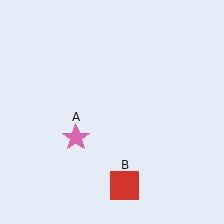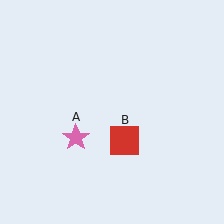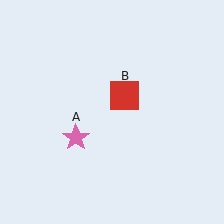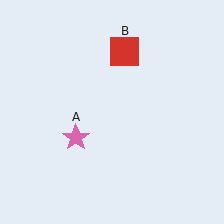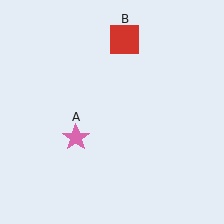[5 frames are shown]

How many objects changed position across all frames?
1 object changed position: red square (object B).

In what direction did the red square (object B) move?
The red square (object B) moved up.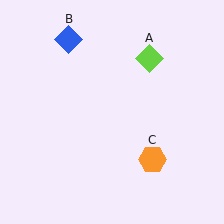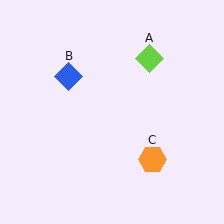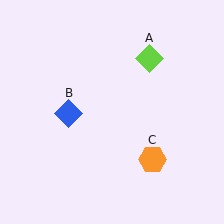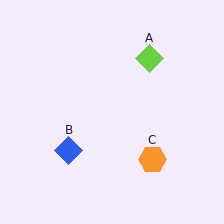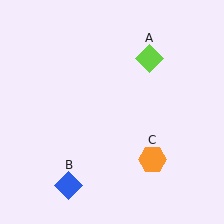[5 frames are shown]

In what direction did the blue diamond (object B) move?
The blue diamond (object B) moved down.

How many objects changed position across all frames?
1 object changed position: blue diamond (object B).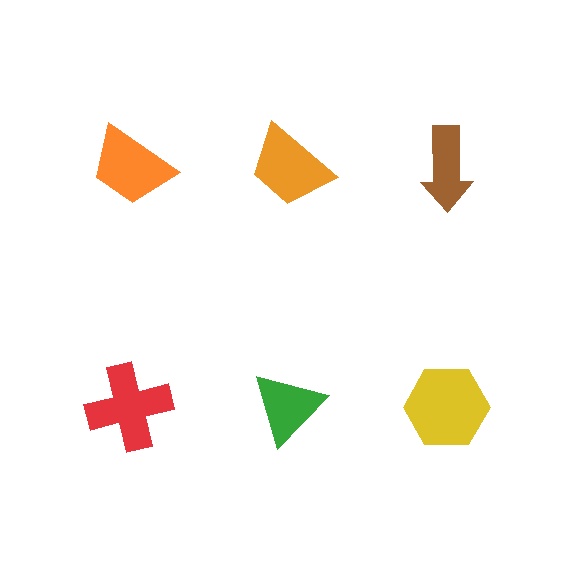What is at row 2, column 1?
A red cross.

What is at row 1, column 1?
An orange trapezoid.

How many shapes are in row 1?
3 shapes.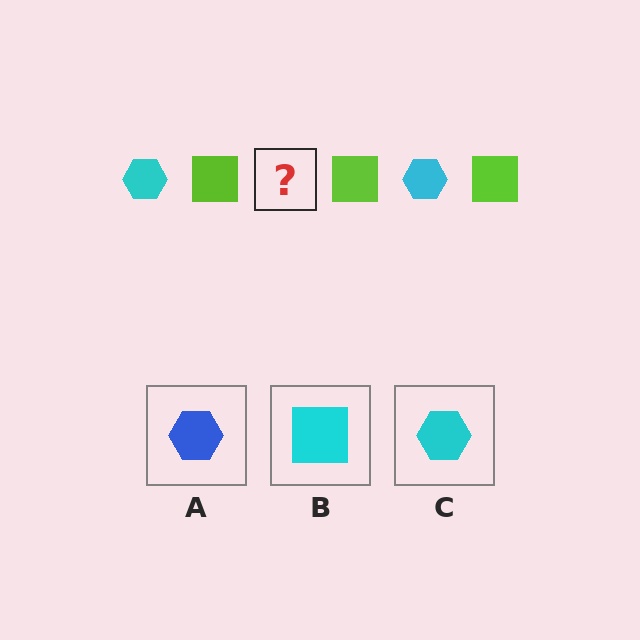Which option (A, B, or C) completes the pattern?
C.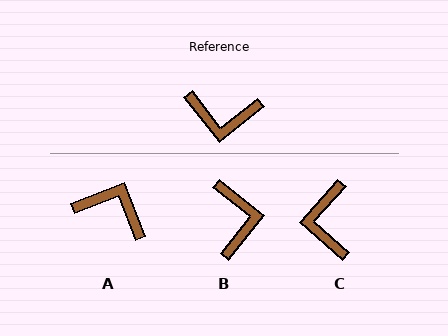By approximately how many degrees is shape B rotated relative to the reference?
Approximately 104 degrees counter-clockwise.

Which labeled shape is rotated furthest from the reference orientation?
A, about 163 degrees away.